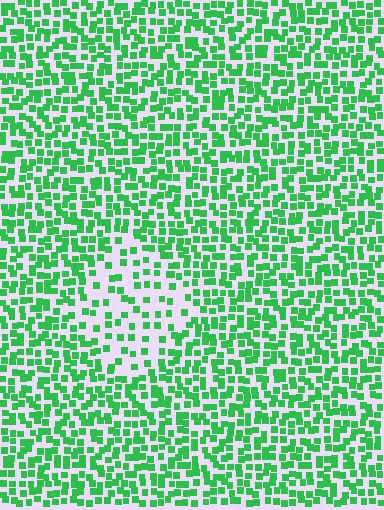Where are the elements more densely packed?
The elements are more densely packed outside the diamond boundary.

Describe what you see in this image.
The image contains small green elements arranged at two different densities. A diamond-shaped region is visible where the elements are less densely packed than the surrounding area.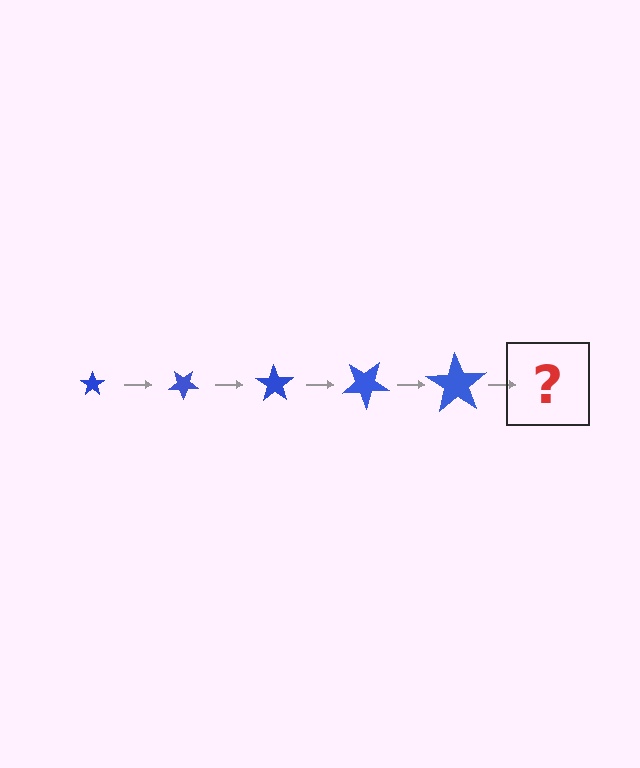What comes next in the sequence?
The next element should be a star, larger than the previous one and rotated 175 degrees from the start.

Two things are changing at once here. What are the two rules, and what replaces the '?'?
The two rules are that the star grows larger each step and it rotates 35 degrees each step. The '?' should be a star, larger than the previous one and rotated 175 degrees from the start.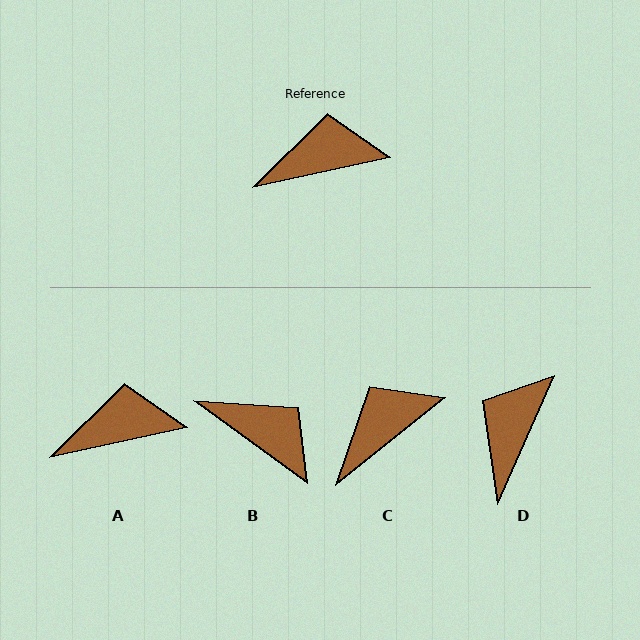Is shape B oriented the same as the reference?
No, it is off by about 48 degrees.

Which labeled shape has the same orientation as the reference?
A.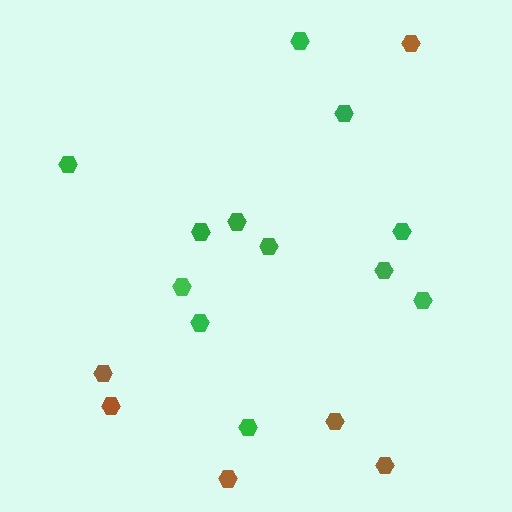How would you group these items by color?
There are 2 groups: one group of green hexagons (12) and one group of brown hexagons (6).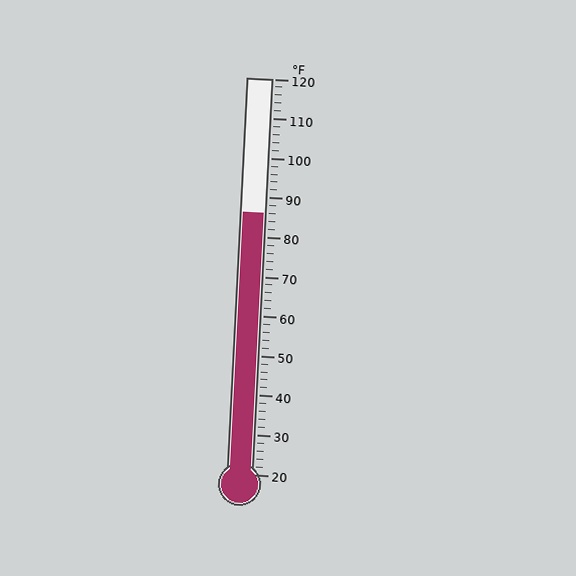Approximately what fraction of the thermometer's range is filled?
The thermometer is filled to approximately 65% of its range.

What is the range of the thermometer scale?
The thermometer scale ranges from 20°F to 120°F.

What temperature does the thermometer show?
The thermometer shows approximately 86°F.